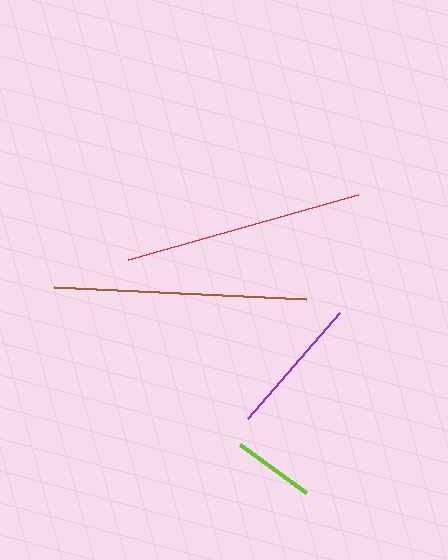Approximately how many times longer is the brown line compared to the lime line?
The brown line is approximately 3.1 times the length of the lime line.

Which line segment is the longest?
The brown line is the longest at approximately 252 pixels.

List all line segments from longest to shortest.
From longest to shortest: brown, red, purple, lime.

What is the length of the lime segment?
The lime segment is approximately 82 pixels long.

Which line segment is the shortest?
The lime line is the shortest at approximately 82 pixels.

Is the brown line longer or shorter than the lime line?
The brown line is longer than the lime line.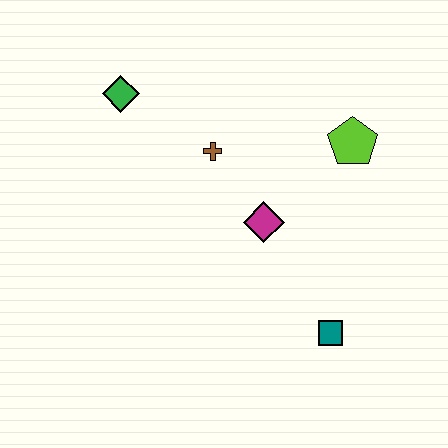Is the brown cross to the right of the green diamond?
Yes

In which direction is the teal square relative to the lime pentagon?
The teal square is below the lime pentagon.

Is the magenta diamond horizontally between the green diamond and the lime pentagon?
Yes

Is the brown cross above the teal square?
Yes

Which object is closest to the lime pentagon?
The magenta diamond is closest to the lime pentagon.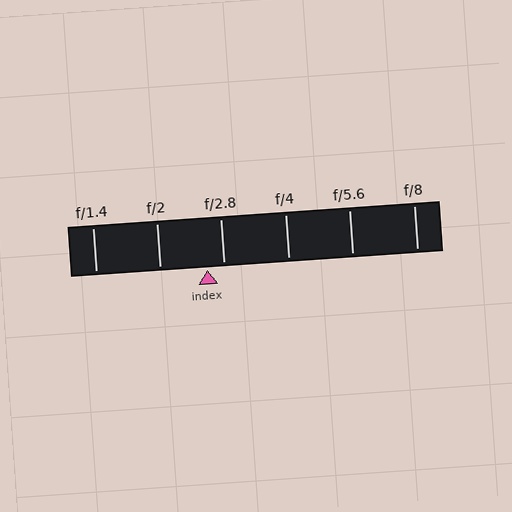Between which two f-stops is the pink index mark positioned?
The index mark is between f/2 and f/2.8.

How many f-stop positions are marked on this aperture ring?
There are 6 f-stop positions marked.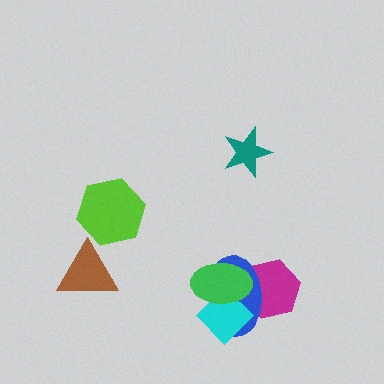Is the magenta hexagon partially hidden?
Yes, it is partially covered by another shape.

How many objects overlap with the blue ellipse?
3 objects overlap with the blue ellipse.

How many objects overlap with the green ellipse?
3 objects overlap with the green ellipse.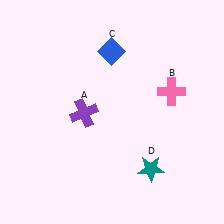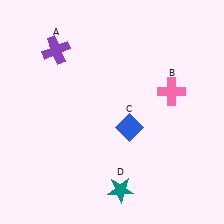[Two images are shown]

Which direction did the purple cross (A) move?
The purple cross (A) moved up.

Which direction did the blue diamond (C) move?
The blue diamond (C) moved down.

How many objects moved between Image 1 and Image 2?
3 objects moved between the two images.